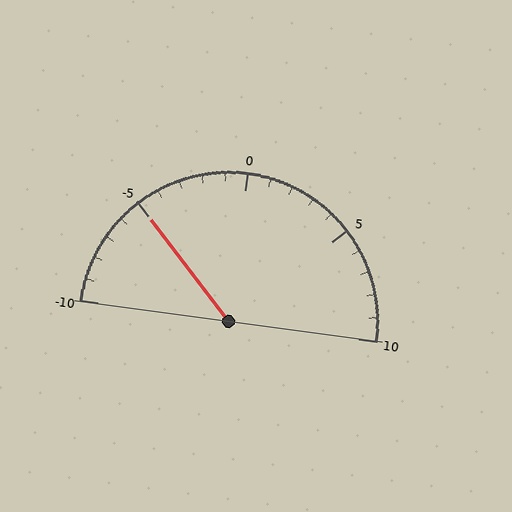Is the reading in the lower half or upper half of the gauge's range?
The reading is in the lower half of the range (-10 to 10).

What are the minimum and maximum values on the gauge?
The gauge ranges from -10 to 10.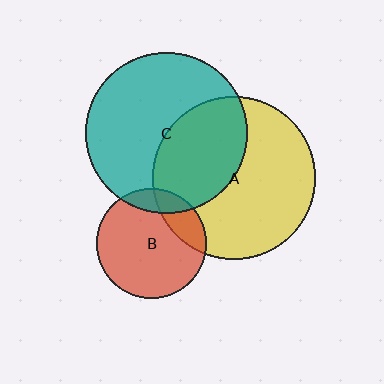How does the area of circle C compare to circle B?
Approximately 2.2 times.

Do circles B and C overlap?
Yes.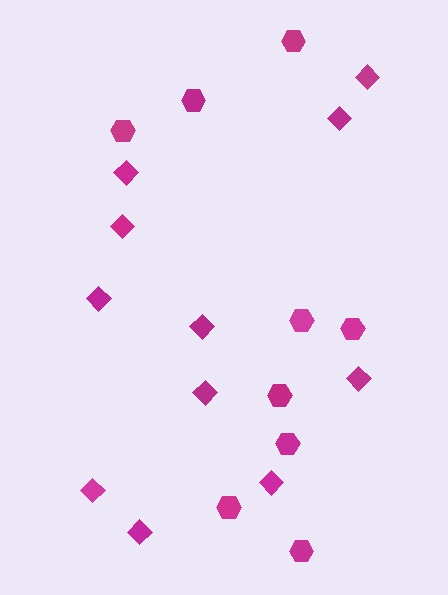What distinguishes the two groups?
There are 2 groups: one group of hexagons (9) and one group of diamonds (11).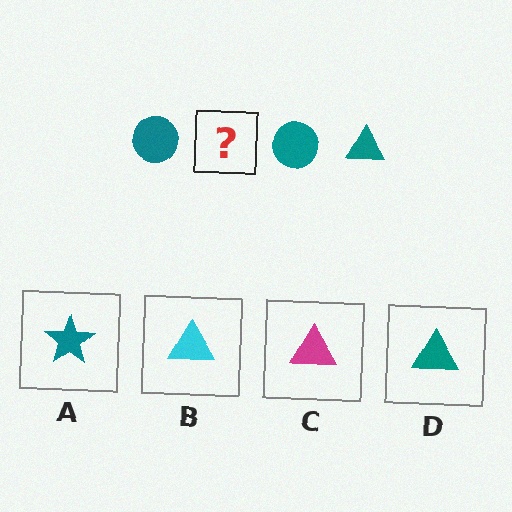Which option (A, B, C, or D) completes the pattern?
D.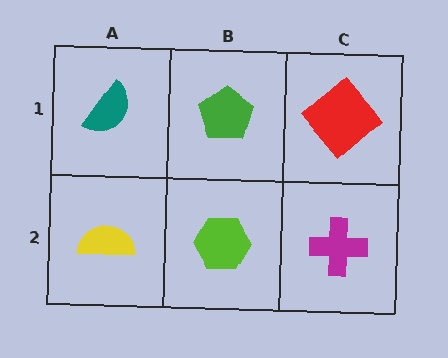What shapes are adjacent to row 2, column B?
A green pentagon (row 1, column B), a yellow semicircle (row 2, column A), a magenta cross (row 2, column C).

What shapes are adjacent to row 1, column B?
A lime hexagon (row 2, column B), a teal semicircle (row 1, column A), a red diamond (row 1, column C).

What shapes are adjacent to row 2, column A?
A teal semicircle (row 1, column A), a lime hexagon (row 2, column B).